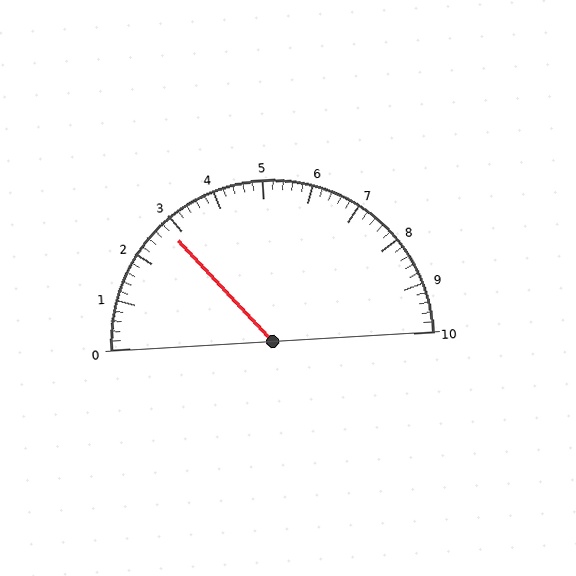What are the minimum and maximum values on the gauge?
The gauge ranges from 0 to 10.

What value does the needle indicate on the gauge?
The needle indicates approximately 2.8.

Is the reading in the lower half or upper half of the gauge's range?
The reading is in the lower half of the range (0 to 10).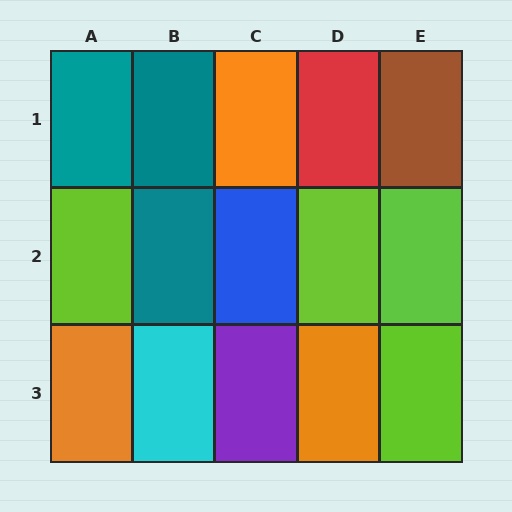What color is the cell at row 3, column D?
Orange.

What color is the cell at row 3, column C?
Purple.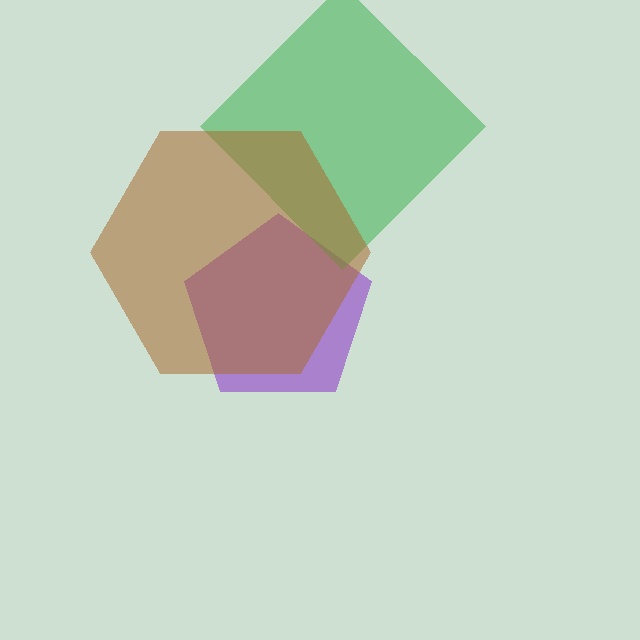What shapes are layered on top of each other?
The layered shapes are: a purple pentagon, a green diamond, a brown hexagon.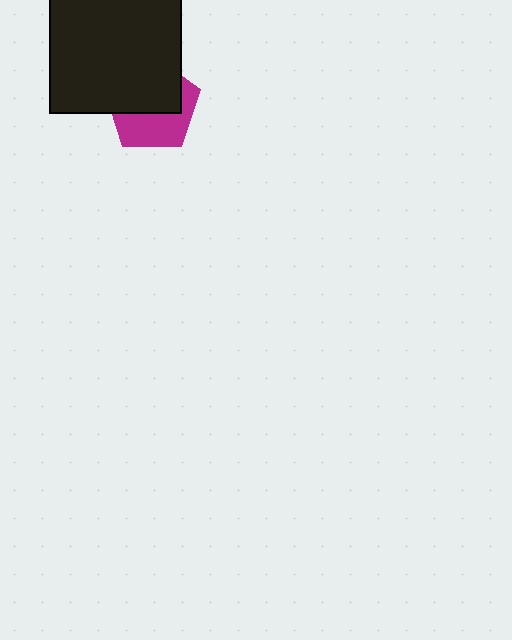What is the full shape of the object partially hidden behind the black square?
The partially hidden object is a magenta pentagon.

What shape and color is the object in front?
The object in front is a black square.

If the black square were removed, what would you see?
You would see the complete magenta pentagon.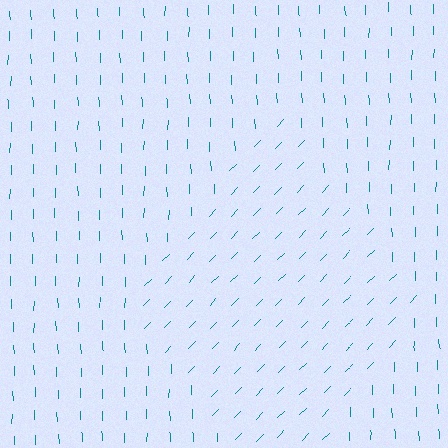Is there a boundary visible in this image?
Yes, there is a texture boundary formed by a change in line orientation.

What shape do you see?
I see a diamond.